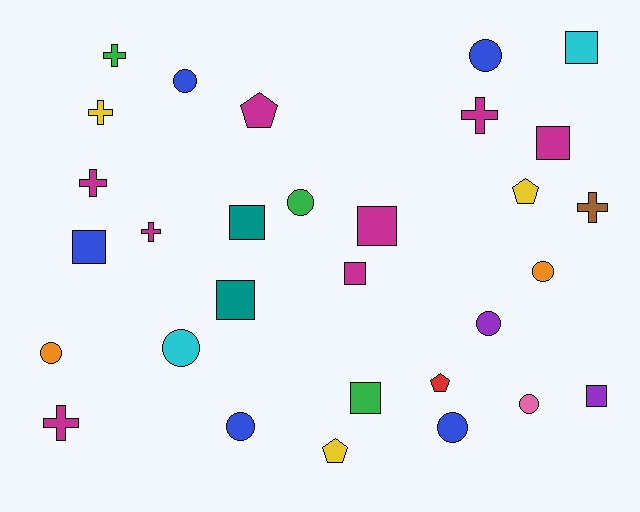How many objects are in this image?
There are 30 objects.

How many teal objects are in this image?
There are 2 teal objects.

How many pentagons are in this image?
There are 4 pentagons.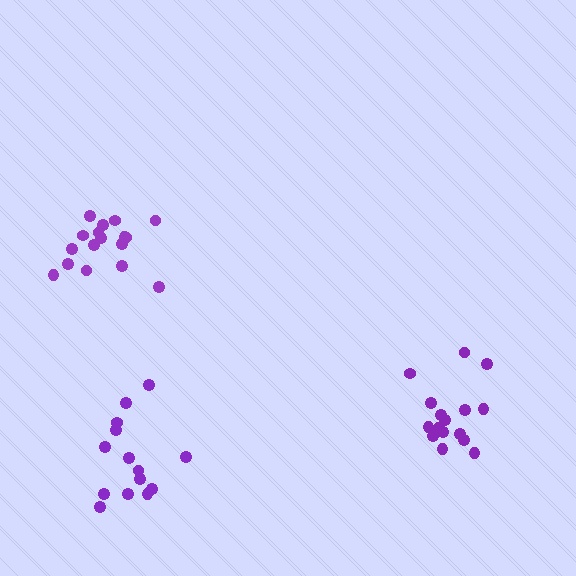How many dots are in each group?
Group 1: 14 dots, Group 2: 17 dots, Group 3: 16 dots (47 total).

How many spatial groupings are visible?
There are 3 spatial groupings.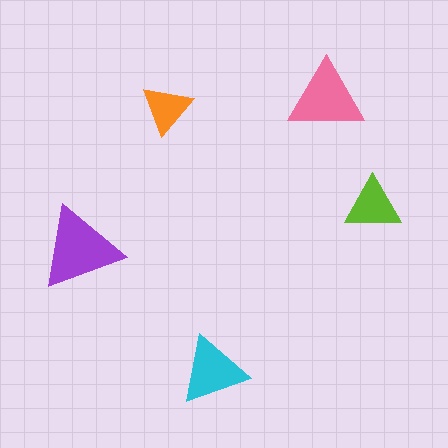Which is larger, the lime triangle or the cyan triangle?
The cyan one.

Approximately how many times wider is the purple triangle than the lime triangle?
About 1.5 times wider.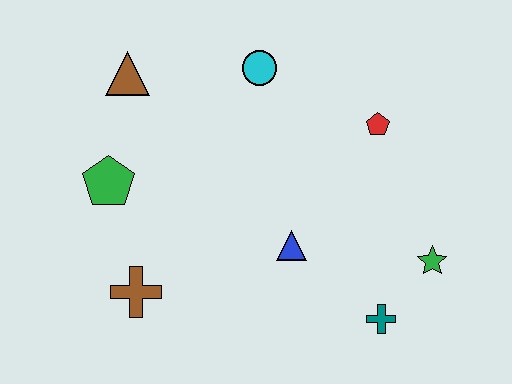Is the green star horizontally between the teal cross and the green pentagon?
No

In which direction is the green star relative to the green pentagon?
The green star is to the right of the green pentagon.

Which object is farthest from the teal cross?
The brown triangle is farthest from the teal cross.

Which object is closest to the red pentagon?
The cyan circle is closest to the red pentagon.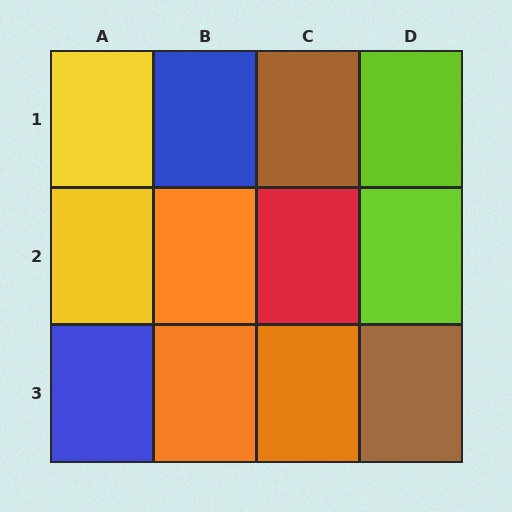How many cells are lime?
2 cells are lime.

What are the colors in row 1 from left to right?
Yellow, blue, brown, lime.